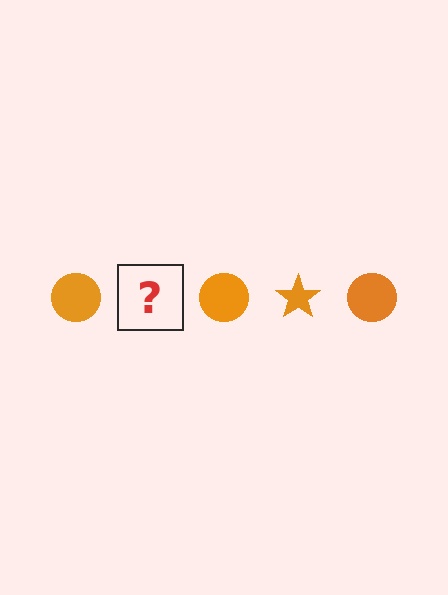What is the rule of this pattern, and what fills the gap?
The rule is that the pattern cycles through circle, star shapes in orange. The gap should be filled with an orange star.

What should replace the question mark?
The question mark should be replaced with an orange star.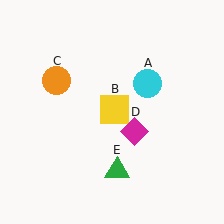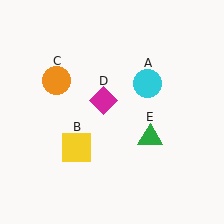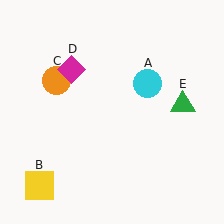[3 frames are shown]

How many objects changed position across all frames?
3 objects changed position: yellow square (object B), magenta diamond (object D), green triangle (object E).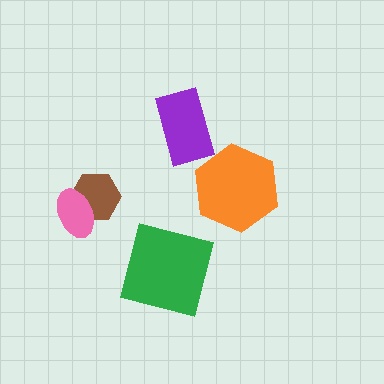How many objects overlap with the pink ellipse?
1 object overlaps with the pink ellipse.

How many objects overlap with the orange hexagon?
0 objects overlap with the orange hexagon.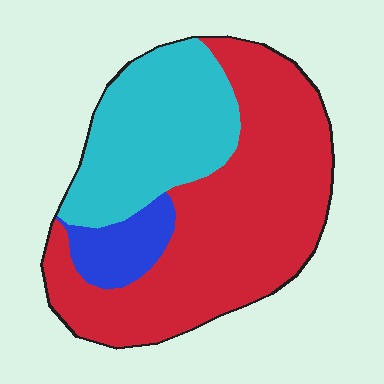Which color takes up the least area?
Blue, at roughly 10%.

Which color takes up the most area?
Red, at roughly 60%.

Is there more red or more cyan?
Red.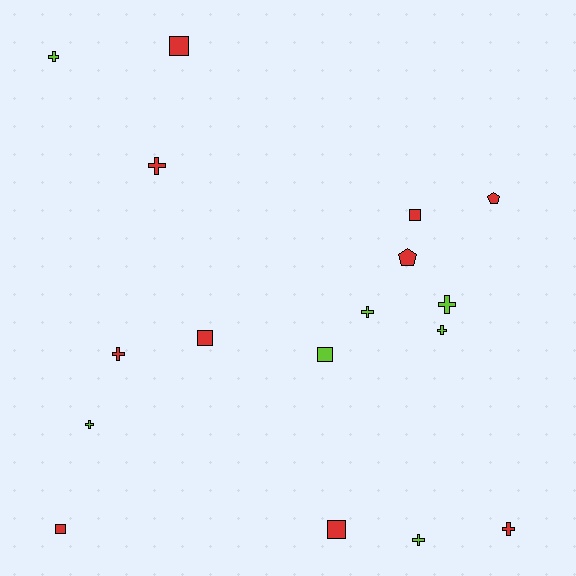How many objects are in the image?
There are 17 objects.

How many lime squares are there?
There is 1 lime square.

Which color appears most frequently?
Red, with 10 objects.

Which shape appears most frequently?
Cross, with 9 objects.